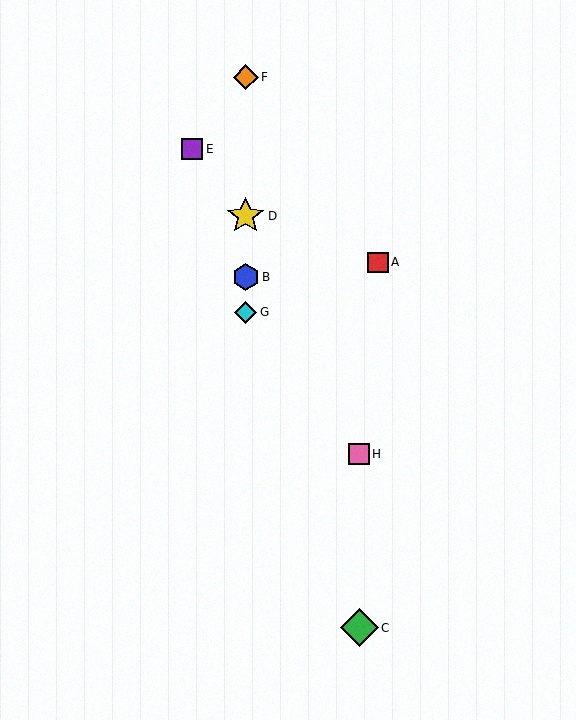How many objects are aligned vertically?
4 objects (B, D, F, G) are aligned vertically.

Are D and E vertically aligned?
No, D is at x≈246 and E is at x≈192.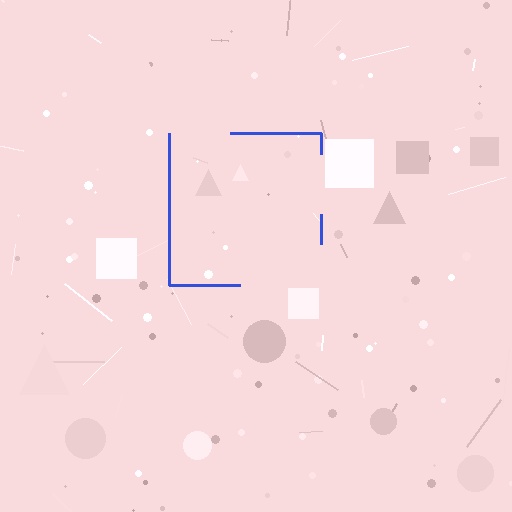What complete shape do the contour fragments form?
The contour fragments form a square.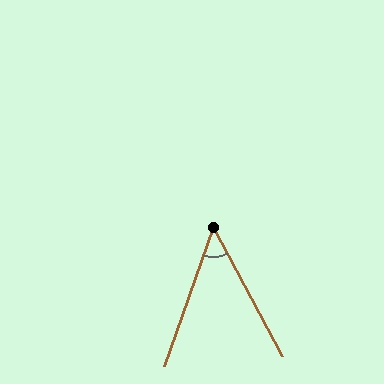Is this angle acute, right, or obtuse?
It is acute.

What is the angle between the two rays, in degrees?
Approximately 47 degrees.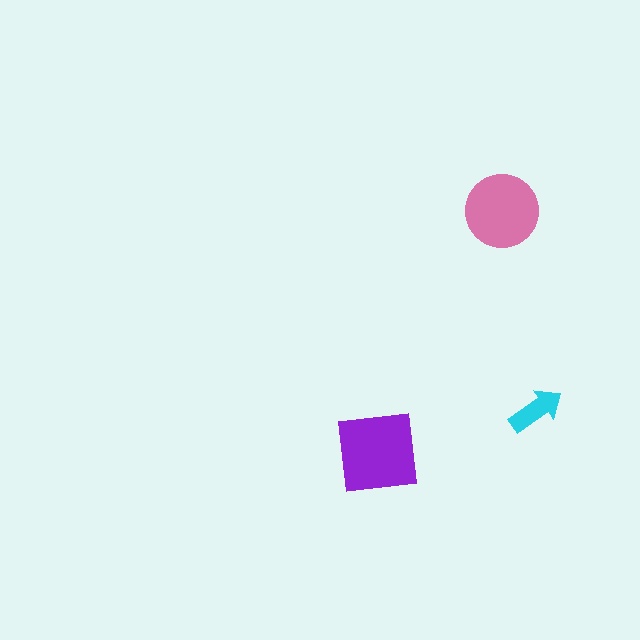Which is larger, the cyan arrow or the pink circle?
The pink circle.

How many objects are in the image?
There are 3 objects in the image.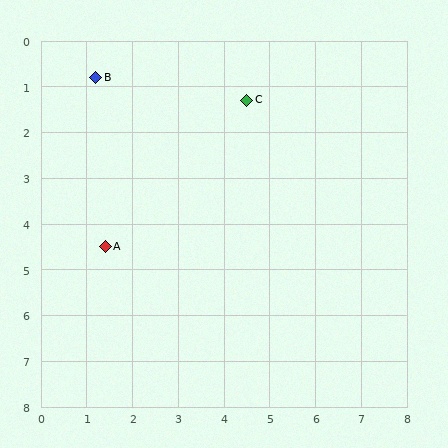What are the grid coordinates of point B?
Point B is at approximately (1.2, 0.8).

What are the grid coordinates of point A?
Point A is at approximately (1.4, 4.5).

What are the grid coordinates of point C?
Point C is at approximately (4.5, 1.3).